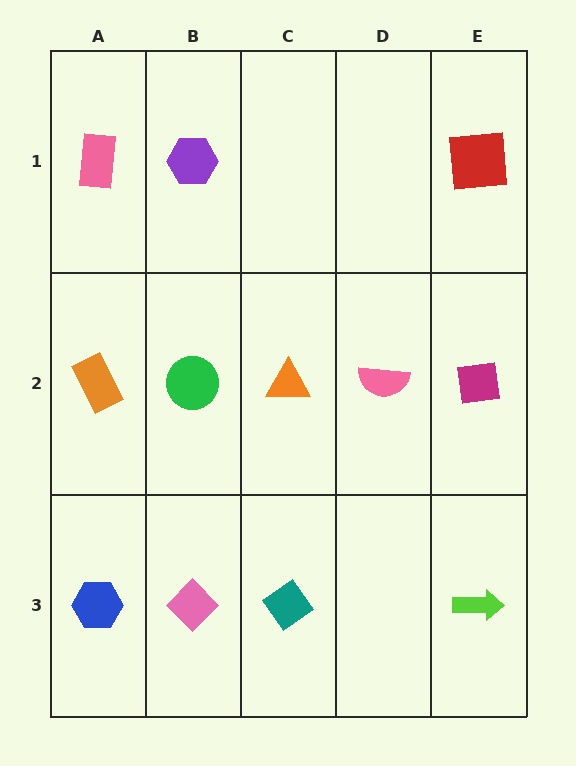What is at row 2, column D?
A pink semicircle.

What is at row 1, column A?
A pink rectangle.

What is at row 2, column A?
An orange rectangle.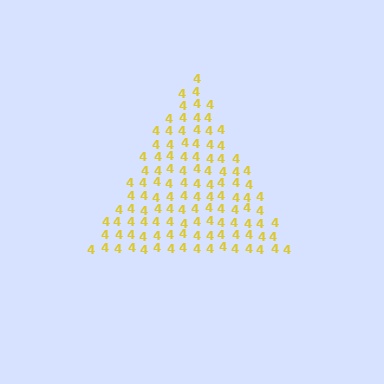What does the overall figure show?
The overall figure shows a triangle.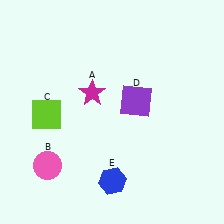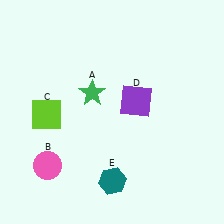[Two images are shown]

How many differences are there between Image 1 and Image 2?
There are 2 differences between the two images.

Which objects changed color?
A changed from magenta to green. E changed from blue to teal.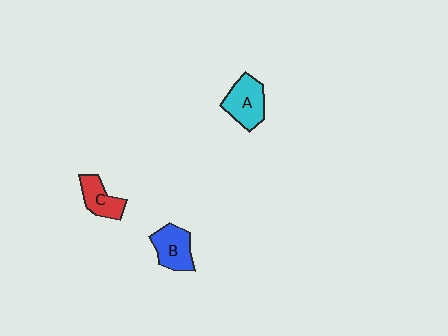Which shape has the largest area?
Shape A (cyan).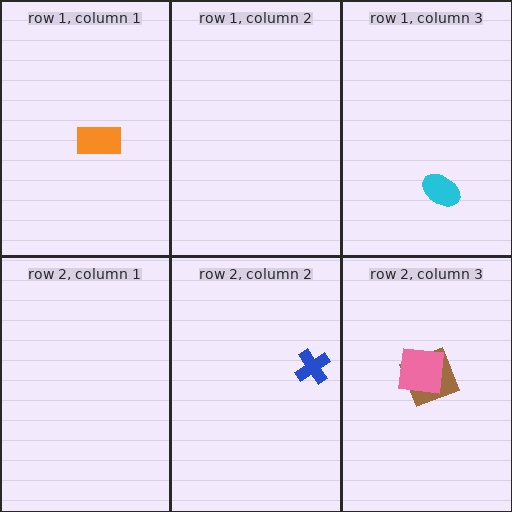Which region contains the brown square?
The row 2, column 3 region.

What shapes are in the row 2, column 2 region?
The blue cross.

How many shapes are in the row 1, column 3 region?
1.